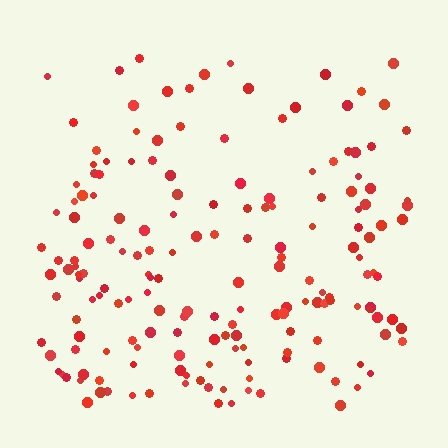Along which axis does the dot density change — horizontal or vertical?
Vertical.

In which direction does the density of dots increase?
From top to bottom, with the bottom side densest.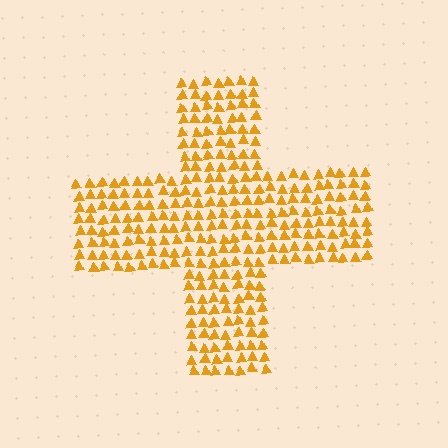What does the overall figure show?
The overall figure shows a cross.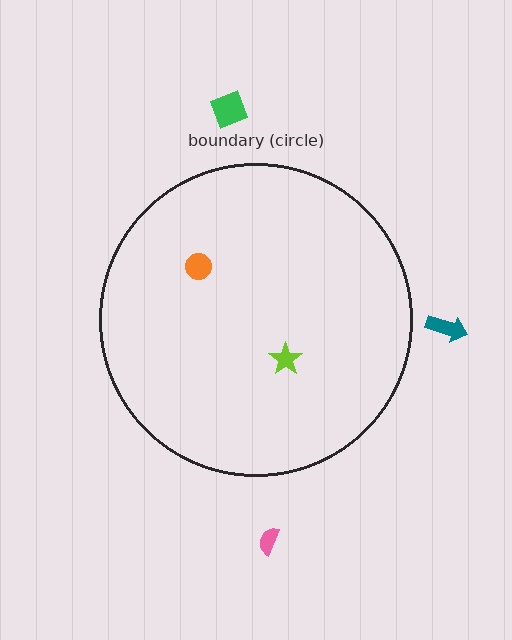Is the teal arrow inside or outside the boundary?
Outside.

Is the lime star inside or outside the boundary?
Inside.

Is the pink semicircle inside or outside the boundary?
Outside.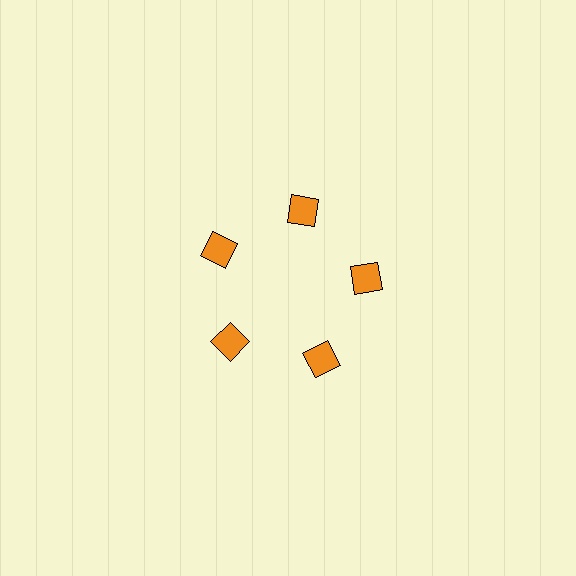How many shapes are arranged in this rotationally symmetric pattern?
There are 5 shapes, arranged in 5 groups of 1.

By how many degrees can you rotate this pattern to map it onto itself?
The pattern maps onto itself every 72 degrees of rotation.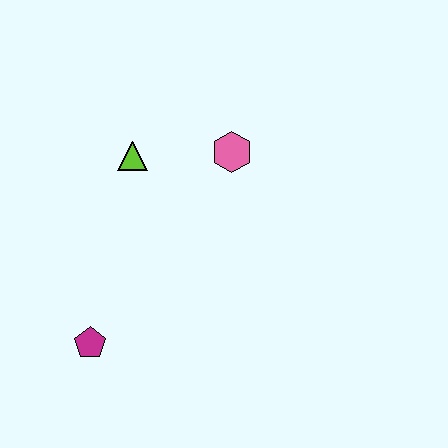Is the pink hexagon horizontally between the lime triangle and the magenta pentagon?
No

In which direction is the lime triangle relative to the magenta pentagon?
The lime triangle is above the magenta pentagon.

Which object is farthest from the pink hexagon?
The magenta pentagon is farthest from the pink hexagon.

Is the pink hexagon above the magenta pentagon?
Yes